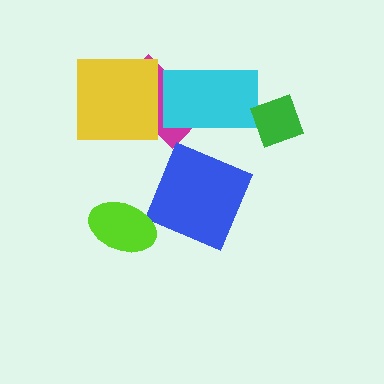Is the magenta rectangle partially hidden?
Yes, it is partially covered by another shape.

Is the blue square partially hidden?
No, no other shape covers it.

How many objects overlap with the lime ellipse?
0 objects overlap with the lime ellipse.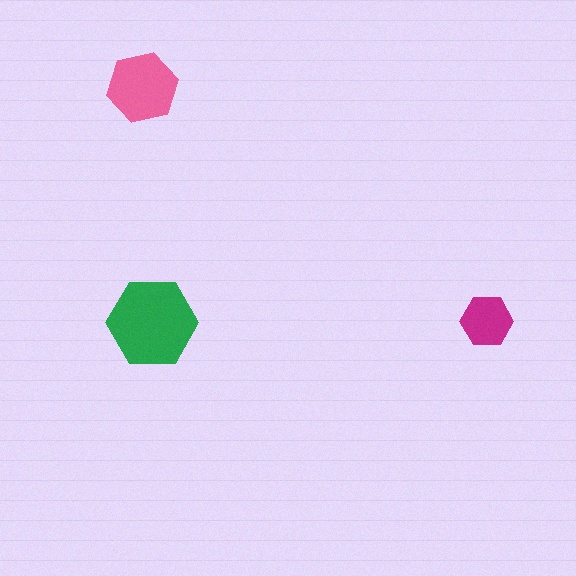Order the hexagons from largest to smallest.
the green one, the pink one, the magenta one.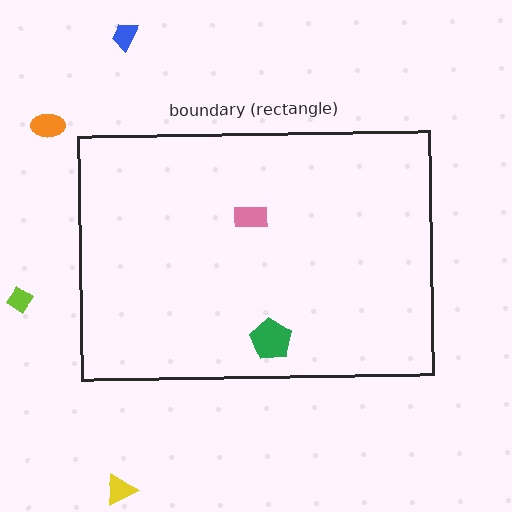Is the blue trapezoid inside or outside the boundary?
Outside.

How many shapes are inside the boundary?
2 inside, 4 outside.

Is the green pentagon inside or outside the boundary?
Inside.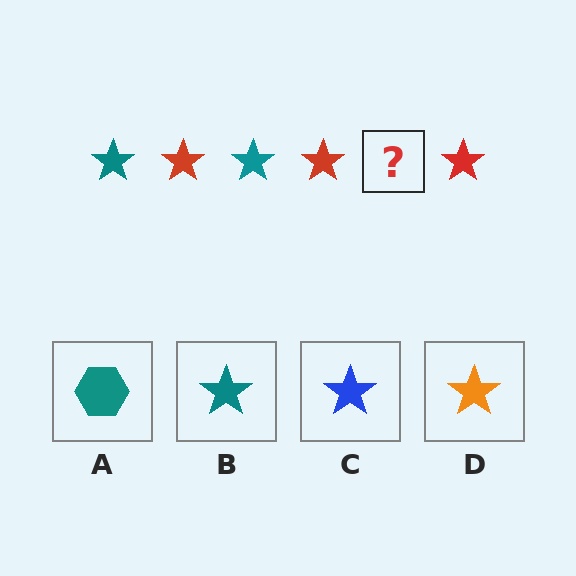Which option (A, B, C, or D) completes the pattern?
B.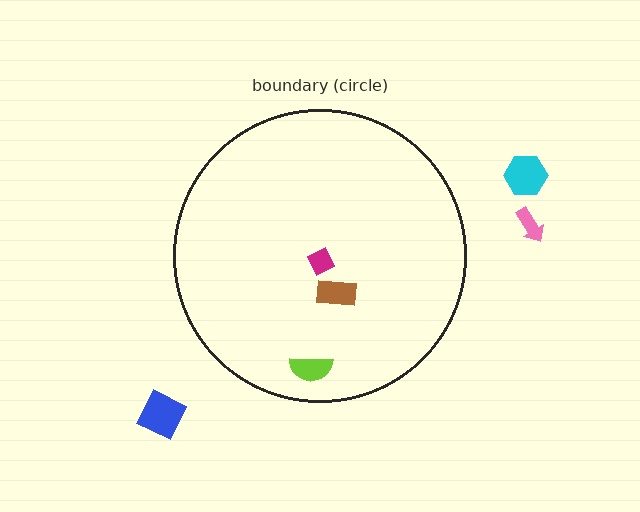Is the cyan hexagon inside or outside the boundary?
Outside.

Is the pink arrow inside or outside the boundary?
Outside.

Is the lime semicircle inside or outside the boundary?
Inside.